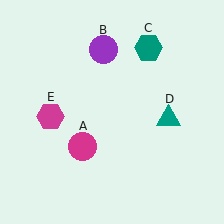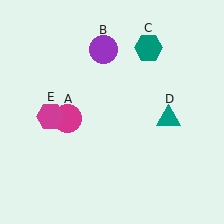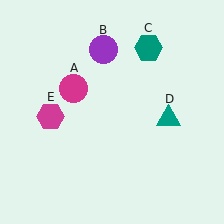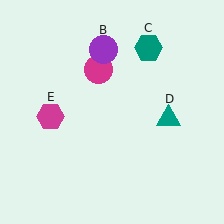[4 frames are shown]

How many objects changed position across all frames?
1 object changed position: magenta circle (object A).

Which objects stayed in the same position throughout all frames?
Purple circle (object B) and teal hexagon (object C) and teal triangle (object D) and magenta hexagon (object E) remained stationary.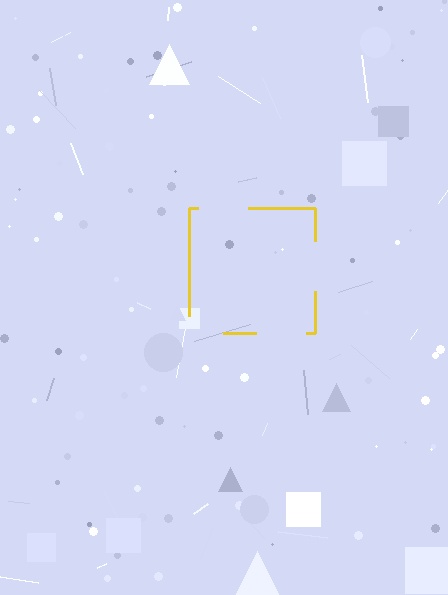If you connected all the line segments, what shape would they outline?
They would outline a square.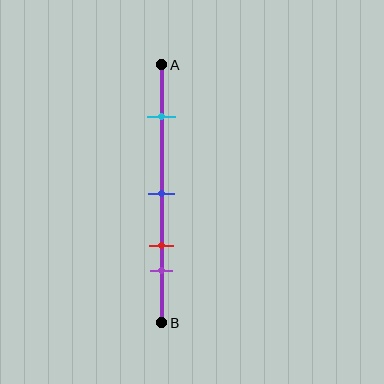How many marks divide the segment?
There are 4 marks dividing the segment.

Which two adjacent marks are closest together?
The red and purple marks are the closest adjacent pair.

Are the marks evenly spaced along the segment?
No, the marks are not evenly spaced.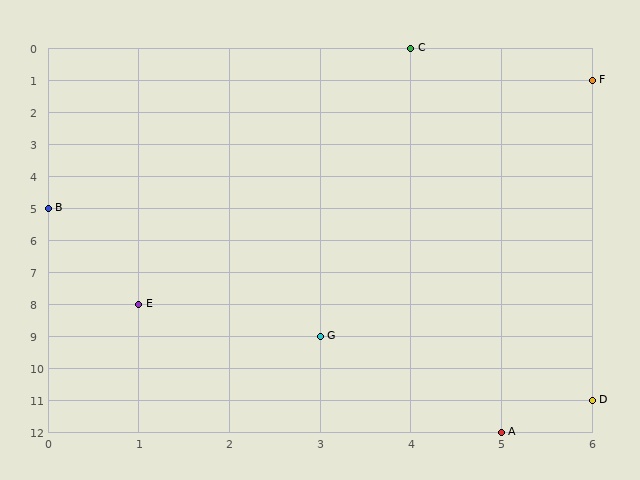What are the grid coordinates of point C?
Point C is at grid coordinates (4, 0).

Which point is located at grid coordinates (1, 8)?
Point E is at (1, 8).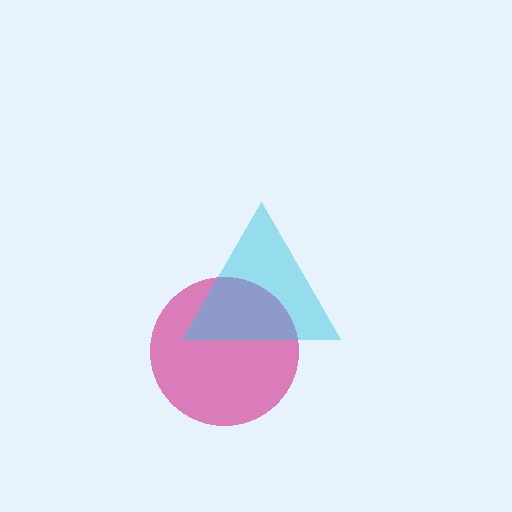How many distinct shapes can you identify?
There are 2 distinct shapes: a magenta circle, a cyan triangle.